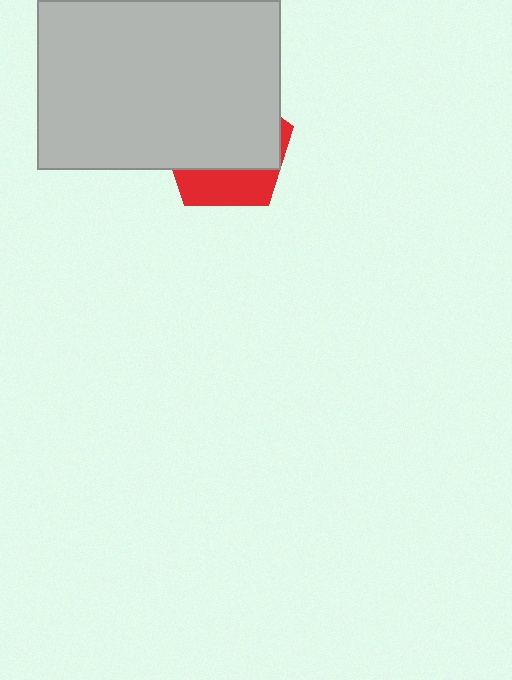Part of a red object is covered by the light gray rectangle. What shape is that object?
It is a pentagon.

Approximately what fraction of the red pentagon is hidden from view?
Roughly 69% of the red pentagon is hidden behind the light gray rectangle.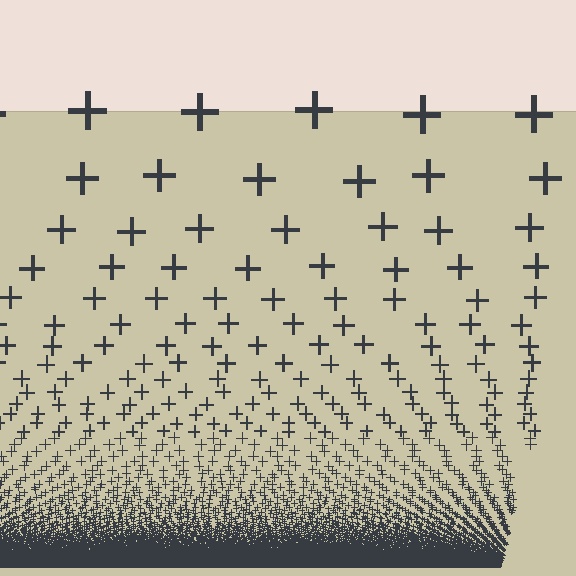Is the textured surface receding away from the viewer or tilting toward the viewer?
The surface appears to tilt toward the viewer. Texture elements get larger and sparser toward the top.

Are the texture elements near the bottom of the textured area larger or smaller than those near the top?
Smaller. The gradient is inverted — elements near the bottom are smaller and denser.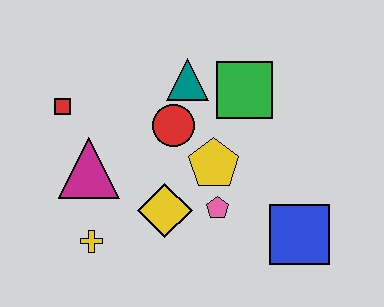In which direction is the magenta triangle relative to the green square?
The magenta triangle is to the left of the green square.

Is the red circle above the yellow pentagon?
Yes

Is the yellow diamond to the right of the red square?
Yes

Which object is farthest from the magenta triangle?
The blue square is farthest from the magenta triangle.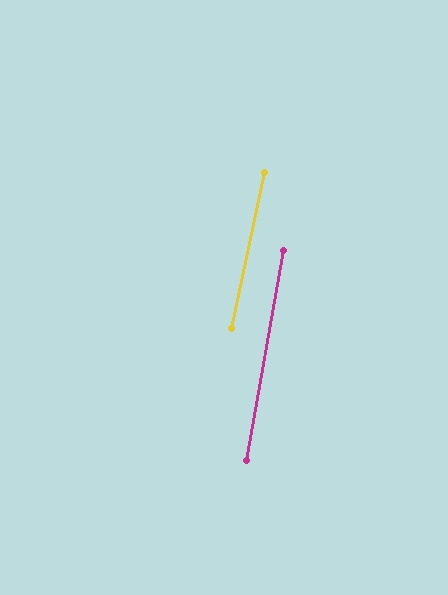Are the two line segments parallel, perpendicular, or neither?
Parallel — their directions differ by only 1.7°.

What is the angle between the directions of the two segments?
Approximately 2 degrees.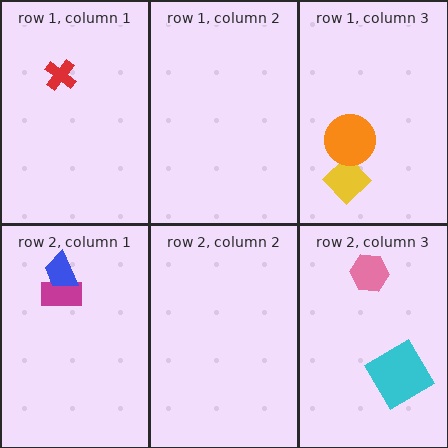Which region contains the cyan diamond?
The row 2, column 3 region.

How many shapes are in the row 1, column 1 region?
1.